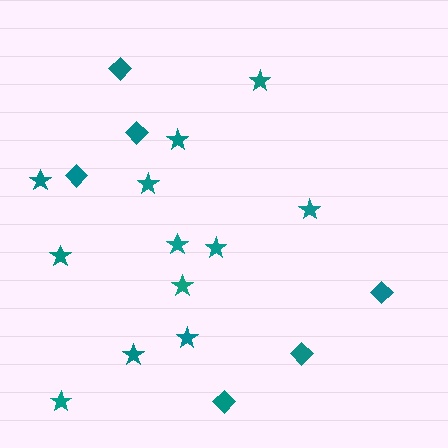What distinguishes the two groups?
There are 2 groups: one group of diamonds (6) and one group of stars (12).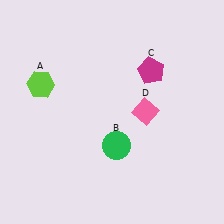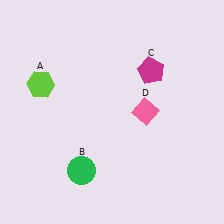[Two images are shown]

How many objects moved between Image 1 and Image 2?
1 object moved between the two images.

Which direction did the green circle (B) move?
The green circle (B) moved left.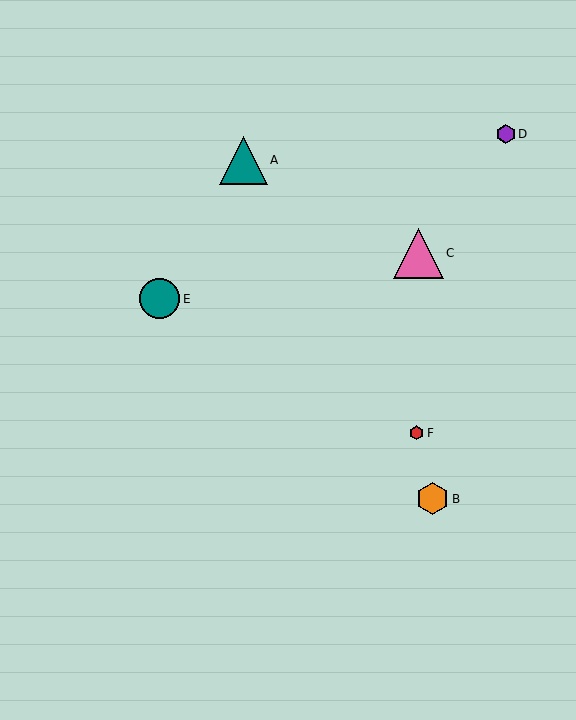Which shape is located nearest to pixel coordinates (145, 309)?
The teal circle (labeled E) at (160, 299) is nearest to that location.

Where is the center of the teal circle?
The center of the teal circle is at (160, 299).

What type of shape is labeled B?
Shape B is an orange hexagon.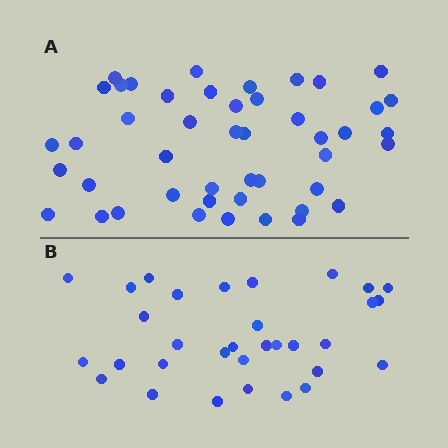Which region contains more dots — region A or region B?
Region A (the top region) has more dots.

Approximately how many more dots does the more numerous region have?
Region A has approximately 15 more dots than region B.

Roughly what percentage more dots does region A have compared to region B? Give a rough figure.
About 45% more.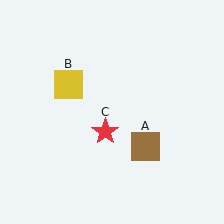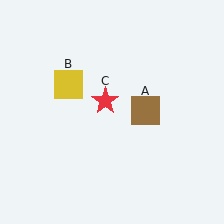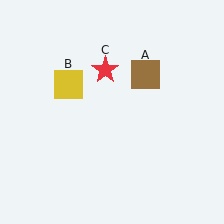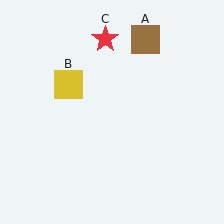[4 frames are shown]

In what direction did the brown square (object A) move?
The brown square (object A) moved up.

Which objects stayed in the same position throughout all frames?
Yellow square (object B) remained stationary.